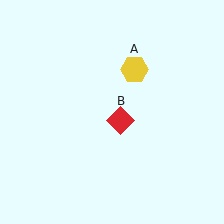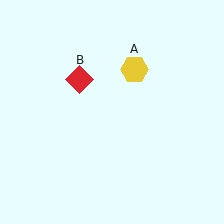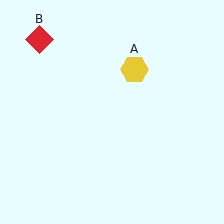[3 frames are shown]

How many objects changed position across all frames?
1 object changed position: red diamond (object B).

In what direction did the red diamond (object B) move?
The red diamond (object B) moved up and to the left.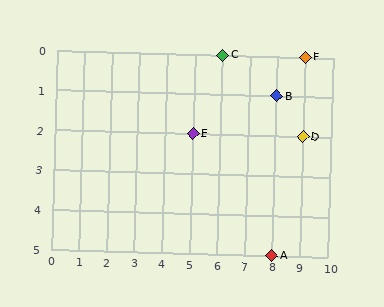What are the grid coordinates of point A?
Point A is at grid coordinates (8, 5).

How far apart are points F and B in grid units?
Points F and B are 1 column and 1 row apart (about 1.4 grid units diagonally).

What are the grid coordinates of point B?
Point B is at grid coordinates (8, 1).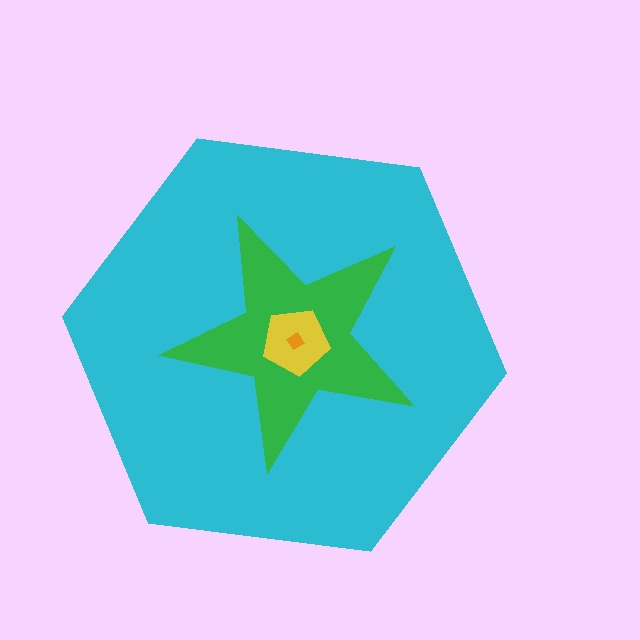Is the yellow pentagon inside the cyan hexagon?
Yes.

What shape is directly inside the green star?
The yellow pentagon.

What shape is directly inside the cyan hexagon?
The green star.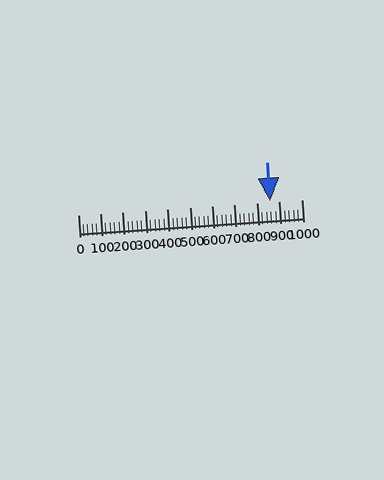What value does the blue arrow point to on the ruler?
The blue arrow points to approximately 860.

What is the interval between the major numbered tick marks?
The major tick marks are spaced 100 units apart.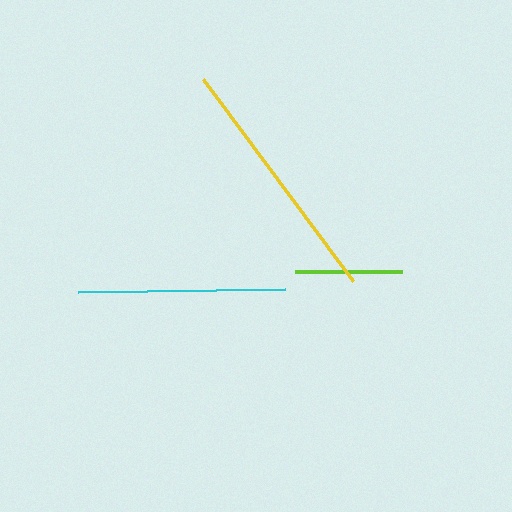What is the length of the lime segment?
The lime segment is approximately 107 pixels long.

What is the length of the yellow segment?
The yellow segment is approximately 251 pixels long.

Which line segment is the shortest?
The lime line is the shortest at approximately 107 pixels.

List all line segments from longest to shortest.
From longest to shortest: yellow, cyan, lime.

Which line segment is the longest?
The yellow line is the longest at approximately 251 pixels.